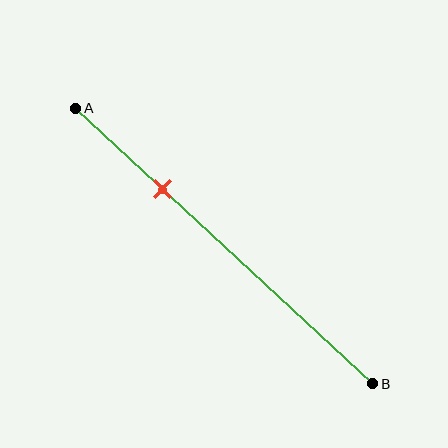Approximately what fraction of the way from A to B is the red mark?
The red mark is approximately 30% of the way from A to B.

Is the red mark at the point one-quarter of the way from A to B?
No, the mark is at about 30% from A, not at the 25% one-quarter point.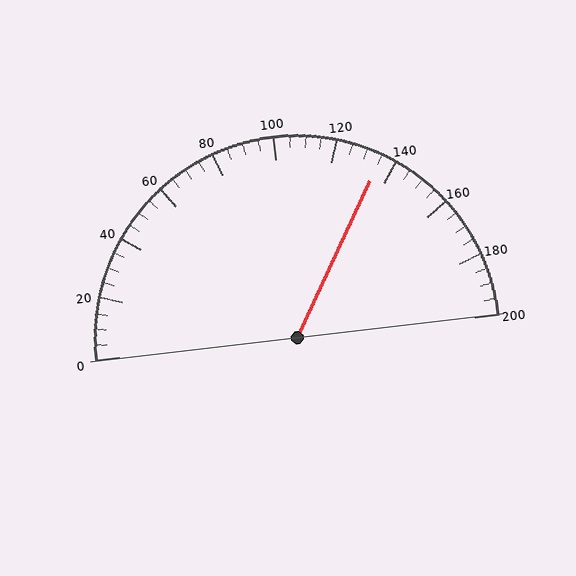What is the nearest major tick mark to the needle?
The nearest major tick mark is 140.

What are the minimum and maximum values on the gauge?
The gauge ranges from 0 to 200.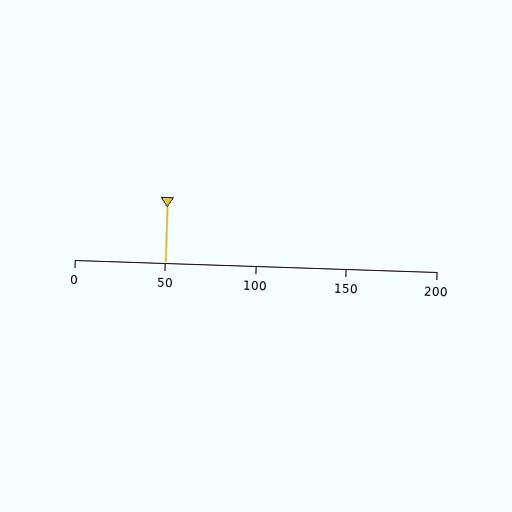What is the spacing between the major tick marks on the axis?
The major ticks are spaced 50 apart.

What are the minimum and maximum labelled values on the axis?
The axis runs from 0 to 200.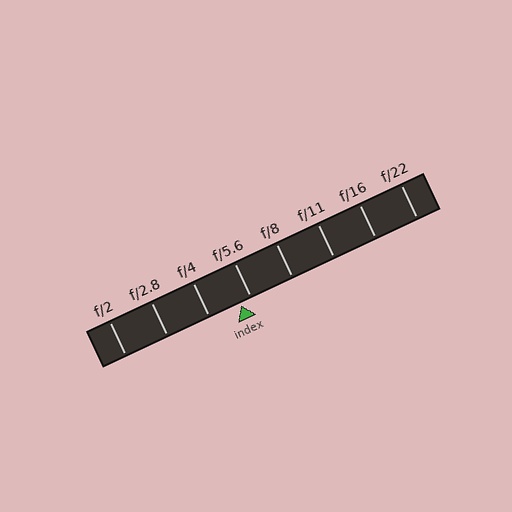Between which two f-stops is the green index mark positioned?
The index mark is between f/4 and f/5.6.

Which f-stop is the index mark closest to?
The index mark is closest to f/5.6.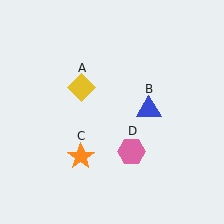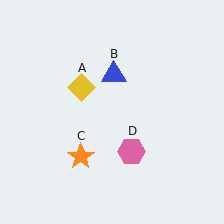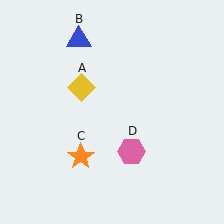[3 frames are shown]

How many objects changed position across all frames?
1 object changed position: blue triangle (object B).